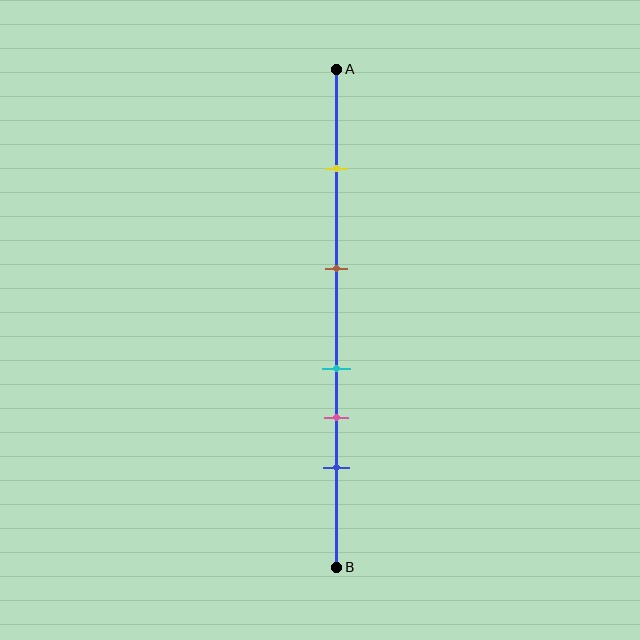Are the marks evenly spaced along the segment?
No, the marks are not evenly spaced.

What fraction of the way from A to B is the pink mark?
The pink mark is approximately 70% (0.7) of the way from A to B.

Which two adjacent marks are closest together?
The cyan and pink marks are the closest adjacent pair.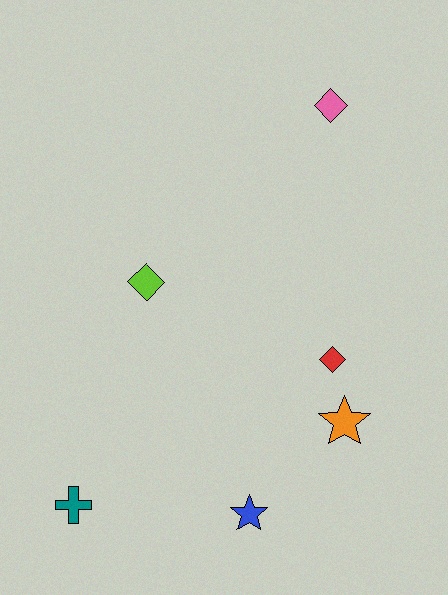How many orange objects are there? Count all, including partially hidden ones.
There is 1 orange object.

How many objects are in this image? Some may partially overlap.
There are 6 objects.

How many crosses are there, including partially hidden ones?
There is 1 cross.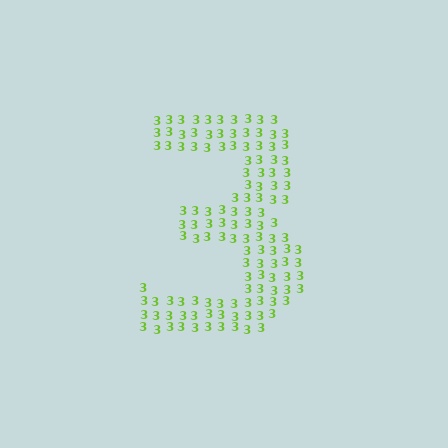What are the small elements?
The small elements are digit 3's.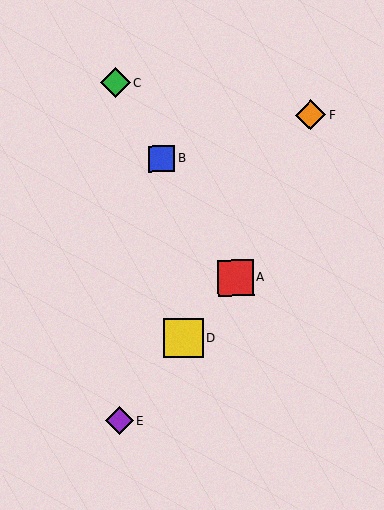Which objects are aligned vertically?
Objects C, E are aligned vertically.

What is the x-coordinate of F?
Object F is at x≈311.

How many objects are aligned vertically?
2 objects (C, E) are aligned vertically.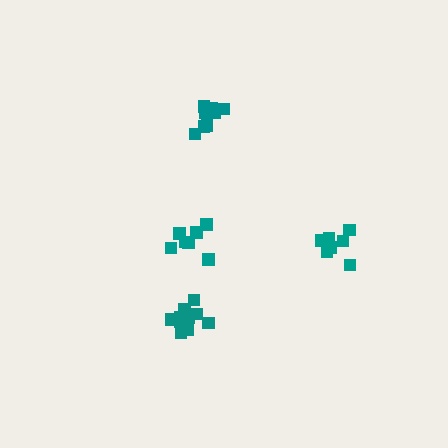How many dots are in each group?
Group 1: 7 dots, Group 2: 7 dots, Group 3: 10 dots, Group 4: 11 dots (35 total).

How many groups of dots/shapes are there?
There are 4 groups.